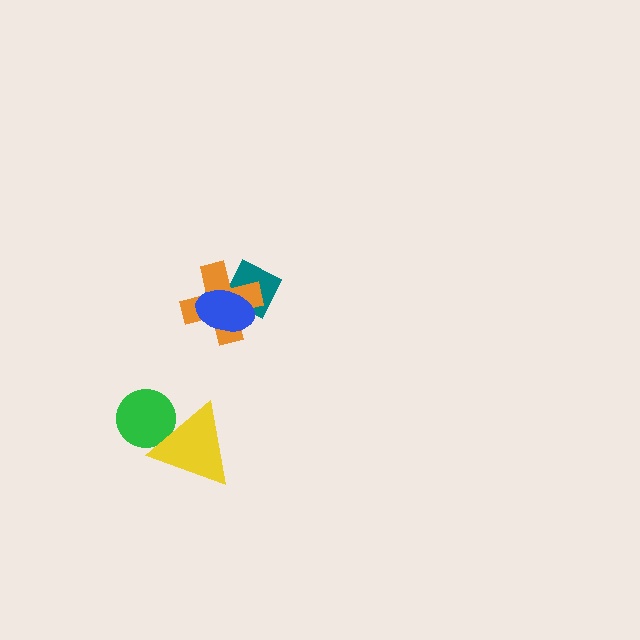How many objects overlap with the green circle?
1 object overlaps with the green circle.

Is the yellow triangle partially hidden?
No, no other shape covers it.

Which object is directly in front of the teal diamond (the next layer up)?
The orange cross is directly in front of the teal diamond.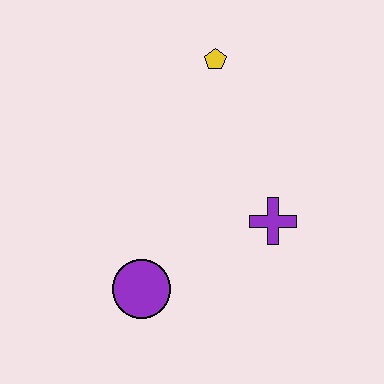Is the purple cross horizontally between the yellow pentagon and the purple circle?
No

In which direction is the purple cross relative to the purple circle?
The purple cross is to the right of the purple circle.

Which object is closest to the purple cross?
The purple circle is closest to the purple cross.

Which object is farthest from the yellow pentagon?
The purple circle is farthest from the yellow pentagon.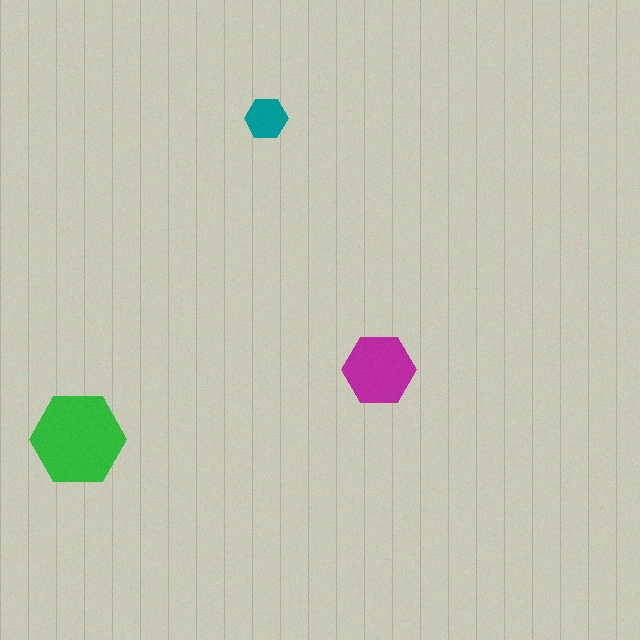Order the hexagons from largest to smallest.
the green one, the magenta one, the teal one.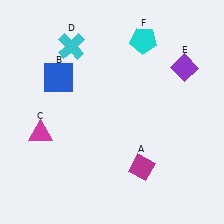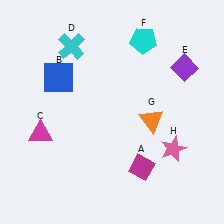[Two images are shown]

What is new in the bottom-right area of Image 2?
A pink star (H) was added in the bottom-right area of Image 2.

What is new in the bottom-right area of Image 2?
An orange triangle (G) was added in the bottom-right area of Image 2.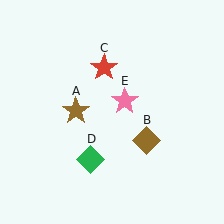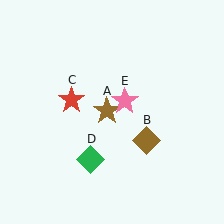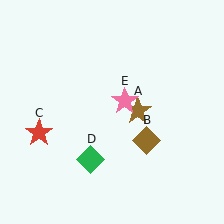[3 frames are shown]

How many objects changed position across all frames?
2 objects changed position: brown star (object A), red star (object C).